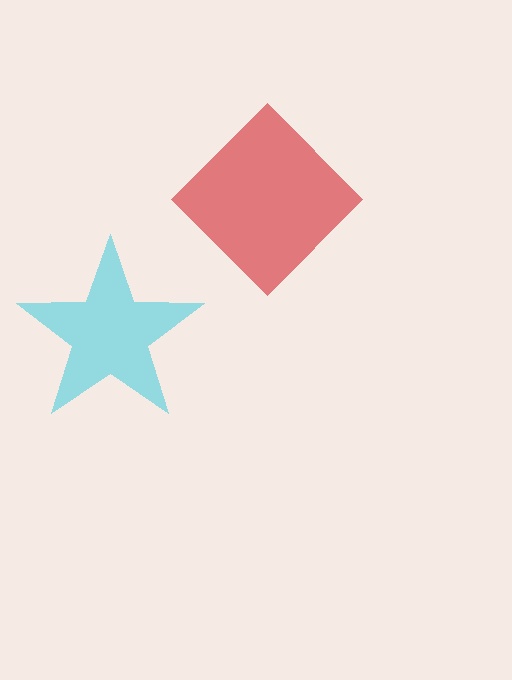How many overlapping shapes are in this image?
There are 2 overlapping shapes in the image.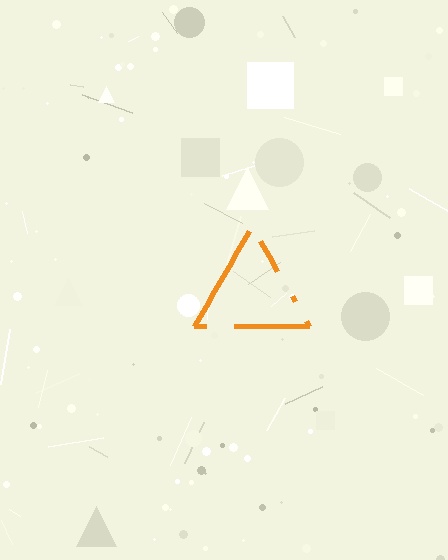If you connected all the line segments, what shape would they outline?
They would outline a triangle.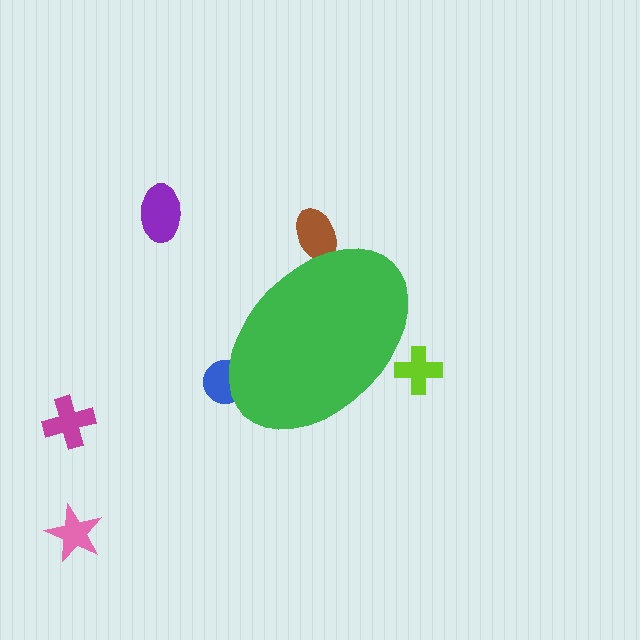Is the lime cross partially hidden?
Yes, the lime cross is partially hidden behind the green ellipse.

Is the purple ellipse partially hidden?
No, the purple ellipse is fully visible.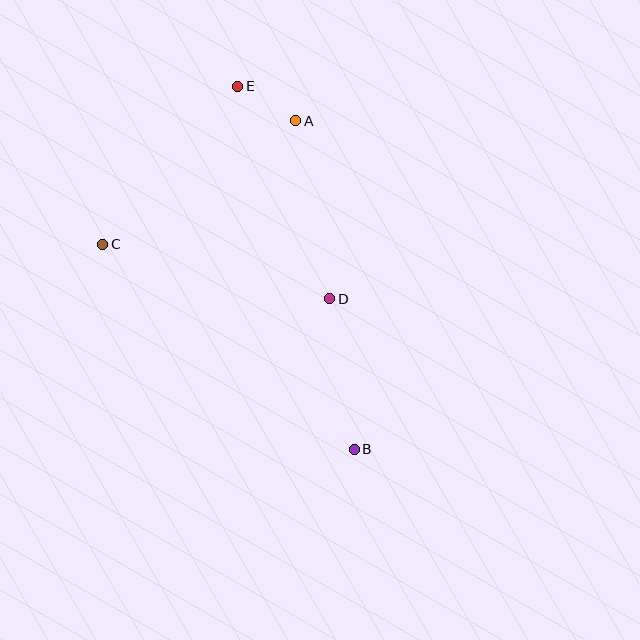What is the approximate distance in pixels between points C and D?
The distance between C and D is approximately 233 pixels.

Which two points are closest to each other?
Points A and E are closest to each other.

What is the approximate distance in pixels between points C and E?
The distance between C and E is approximately 208 pixels.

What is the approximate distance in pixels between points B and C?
The distance between B and C is approximately 324 pixels.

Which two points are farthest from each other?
Points B and E are farthest from each other.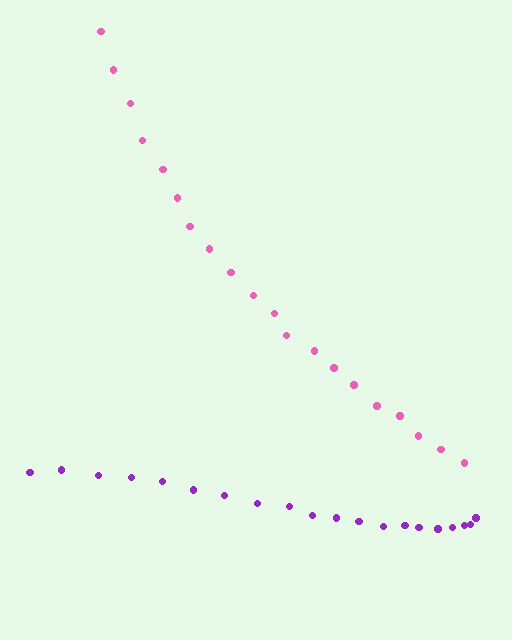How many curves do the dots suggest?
There are 2 distinct paths.